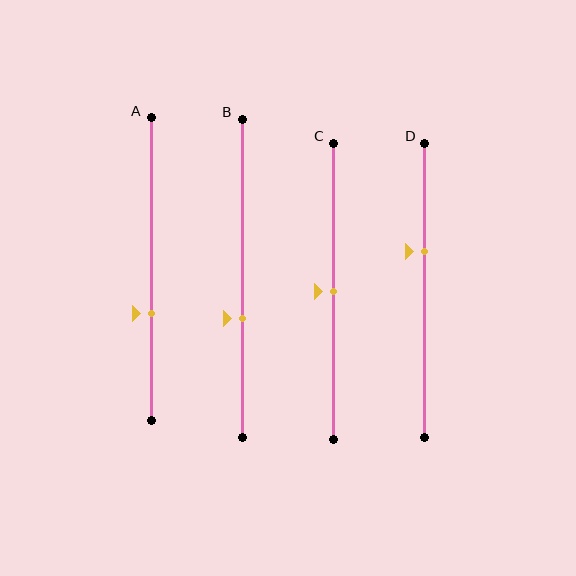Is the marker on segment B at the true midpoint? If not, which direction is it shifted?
No, the marker on segment B is shifted downward by about 13% of the segment length.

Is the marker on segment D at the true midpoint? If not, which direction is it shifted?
No, the marker on segment D is shifted upward by about 13% of the segment length.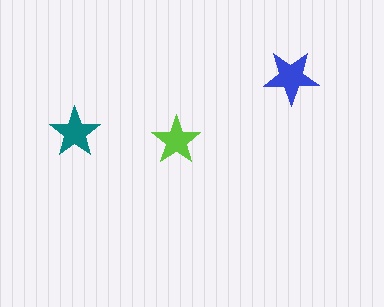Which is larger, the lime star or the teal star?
The teal one.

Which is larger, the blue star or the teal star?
The blue one.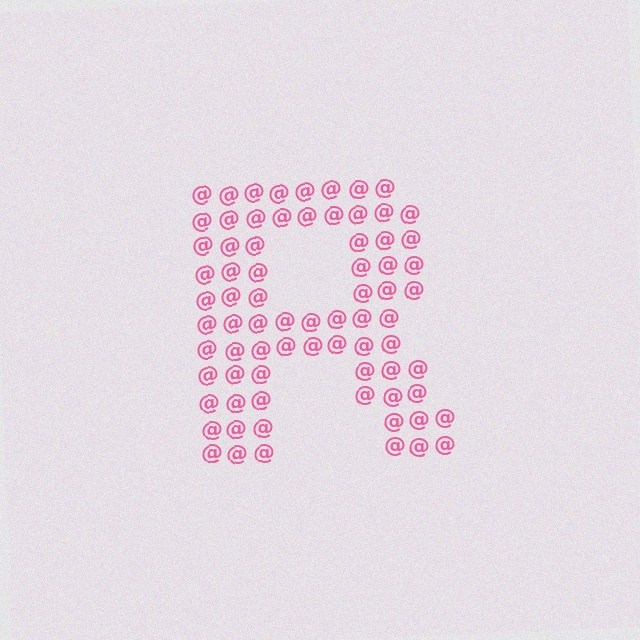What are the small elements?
The small elements are at signs.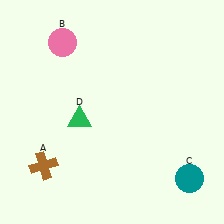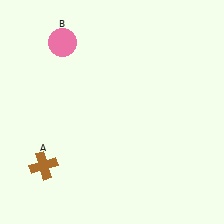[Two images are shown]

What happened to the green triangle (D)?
The green triangle (D) was removed in Image 2. It was in the bottom-left area of Image 1.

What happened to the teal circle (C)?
The teal circle (C) was removed in Image 2. It was in the bottom-right area of Image 1.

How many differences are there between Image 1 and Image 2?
There are 2 differences between the two images.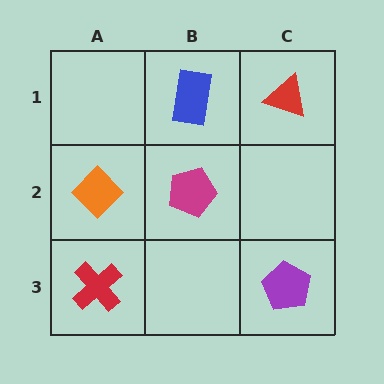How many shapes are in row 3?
2 shapes.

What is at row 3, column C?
A purple pentagon.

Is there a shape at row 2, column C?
No, that cell is empty.